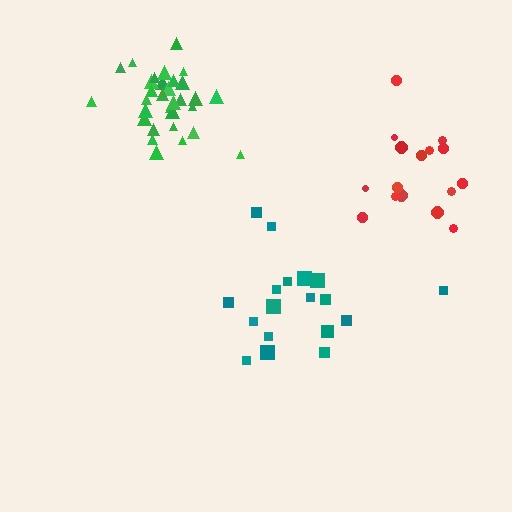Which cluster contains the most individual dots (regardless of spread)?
Green (32).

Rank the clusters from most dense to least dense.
green, red, teal.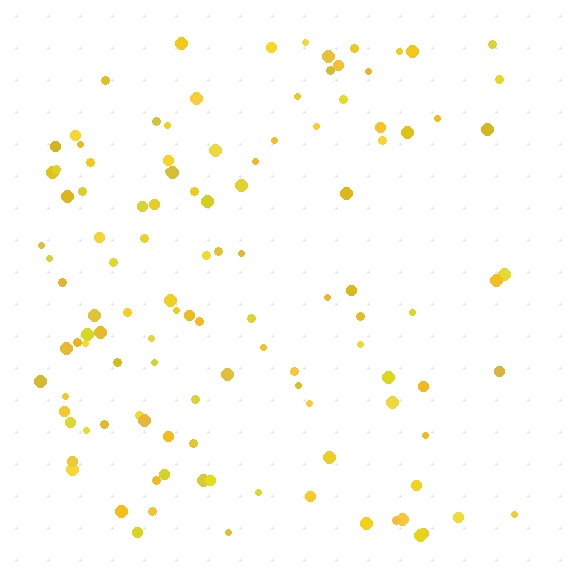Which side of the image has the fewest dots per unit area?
The right.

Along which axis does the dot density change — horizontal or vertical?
Horizontal.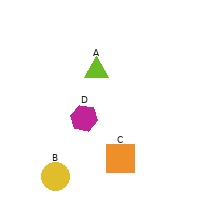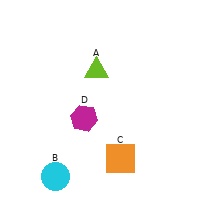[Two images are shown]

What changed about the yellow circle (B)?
In Image 1, B is yellow. In Image 2, it changed to cyan.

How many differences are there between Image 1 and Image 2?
There is 1 difference between the two images.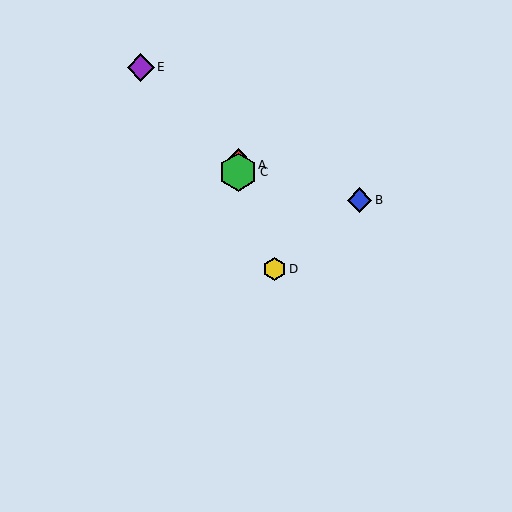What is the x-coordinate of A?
Object A is at x≈238.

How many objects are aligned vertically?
2 objects (A, C) are aligned vertically.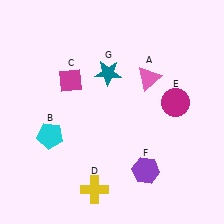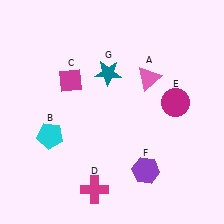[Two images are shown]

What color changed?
The cross (D) changed from yellow in Image 1 to magenta in Image 2.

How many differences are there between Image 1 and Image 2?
There is 1 difference between the two images.